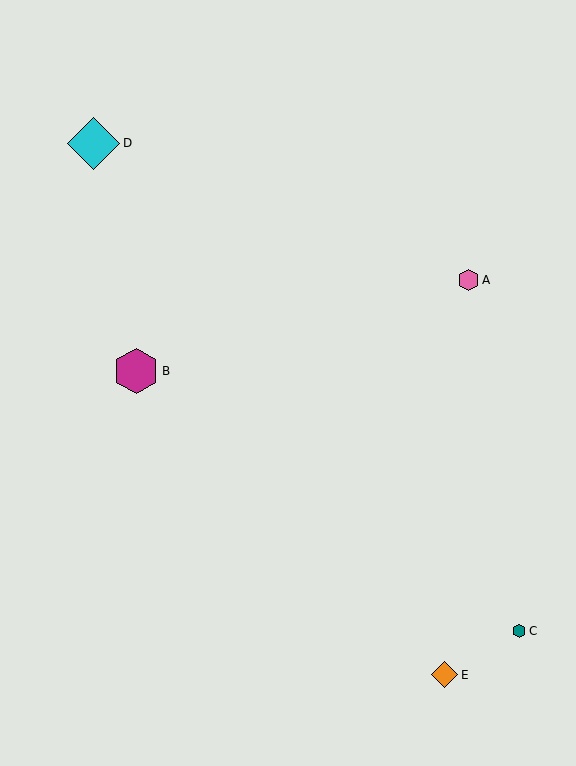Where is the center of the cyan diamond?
The center of the cyan diamond is at (94, 143).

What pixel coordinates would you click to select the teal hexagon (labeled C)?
Click at (519, 631) to select the teal hexagon C.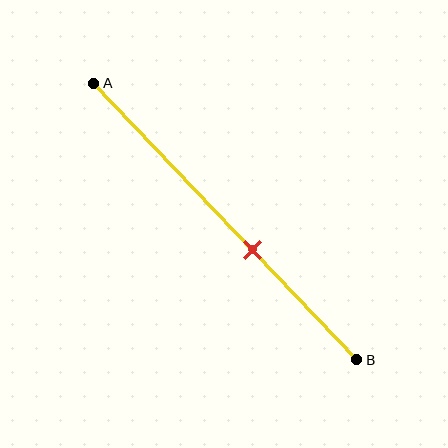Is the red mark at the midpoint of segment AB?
No, the mark is at about 60% from A, not at the 50% midpoint.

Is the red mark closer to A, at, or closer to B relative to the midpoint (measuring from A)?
The red mark is closer to point B than the midpoint of segment AB.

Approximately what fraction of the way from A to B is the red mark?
The red mark is approximately 60% of the way from A to B.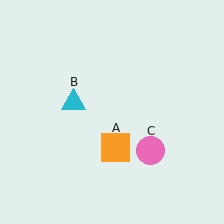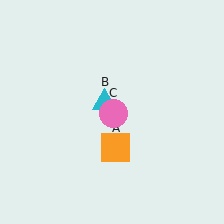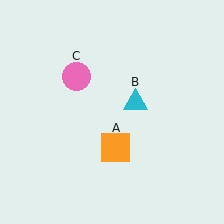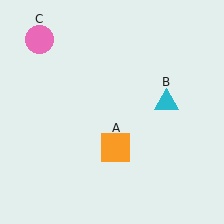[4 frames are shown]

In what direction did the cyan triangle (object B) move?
The cyan triangle (object B) moved right.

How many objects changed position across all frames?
2 objects changed position: cyan triangle (object B), pink circle (object C).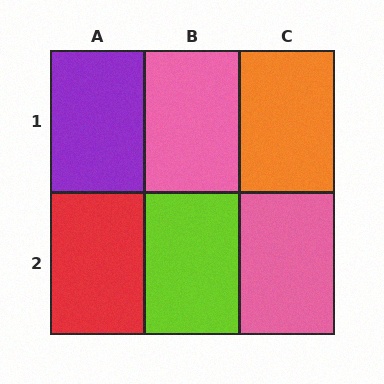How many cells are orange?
1 cell is orange.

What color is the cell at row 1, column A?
Purple.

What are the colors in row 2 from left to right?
Red, lime, pink.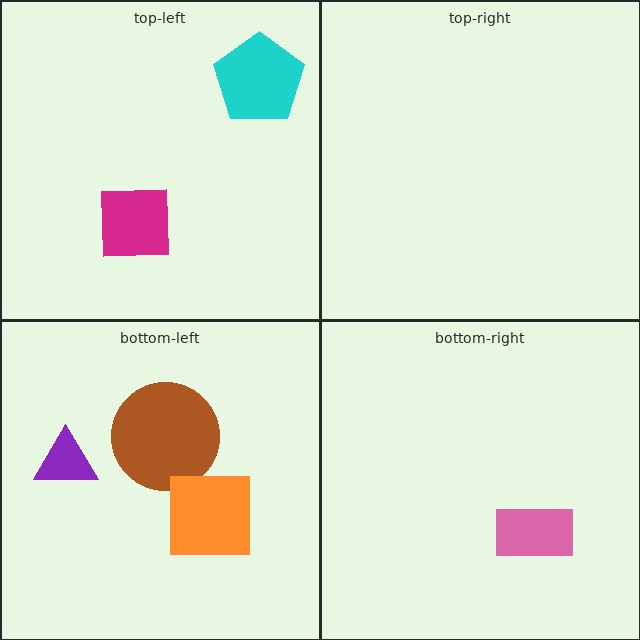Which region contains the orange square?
The bottom-left region.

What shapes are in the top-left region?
The magenta square, the cyan pentagon.